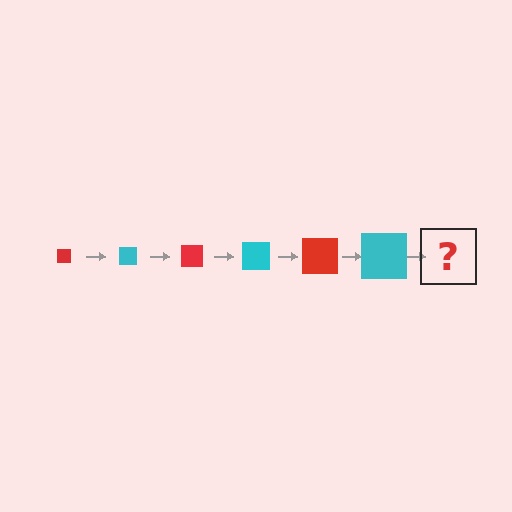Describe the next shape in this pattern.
It should be a red square, larger than the previous one.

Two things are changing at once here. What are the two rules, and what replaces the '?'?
The two rules are that the square grows larger each step and the color cycles through red and cyan. The '?' should be a red square, larger than the previous one.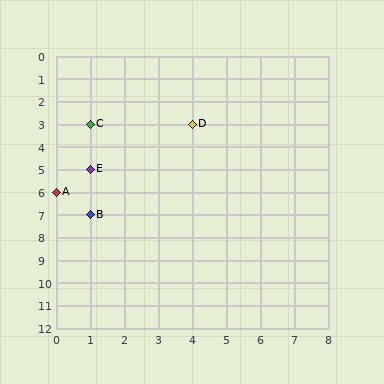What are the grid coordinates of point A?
Point A is at grid coordinates (0, 6).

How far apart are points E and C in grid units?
Points E and C are 2 rows apart.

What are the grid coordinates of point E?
Point E is at grid coordinates (1, 5).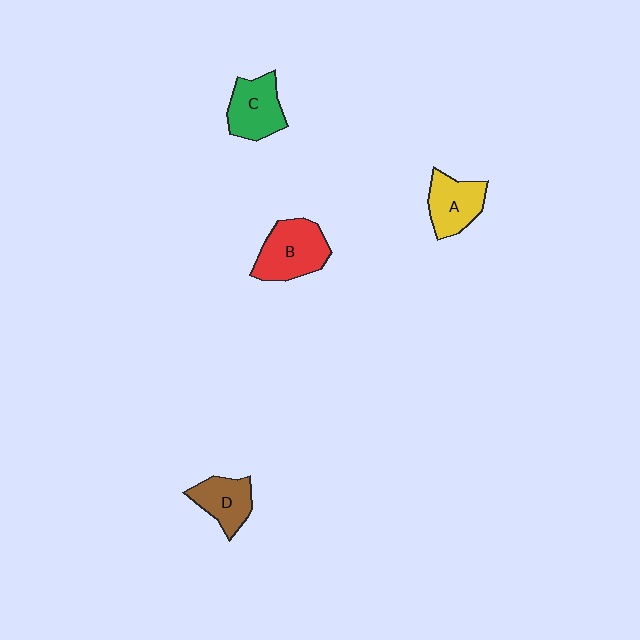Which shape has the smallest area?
Shape D (brown).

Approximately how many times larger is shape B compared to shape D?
Approximately 1.4 times.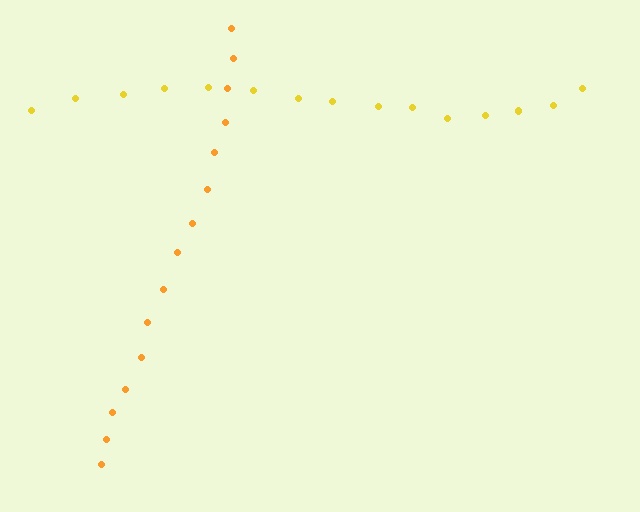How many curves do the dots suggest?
There are 2 distinct paths.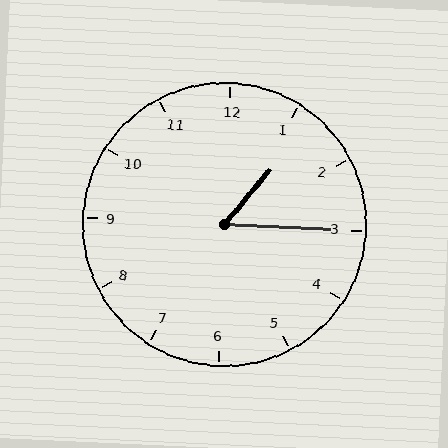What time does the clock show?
1:15.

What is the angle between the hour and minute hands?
Approximately 52 degrees.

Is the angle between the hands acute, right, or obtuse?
It is acute.